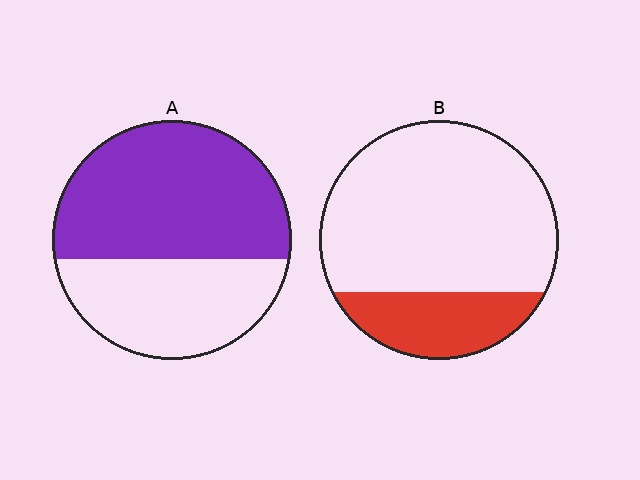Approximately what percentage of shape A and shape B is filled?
A is approximately 60% and B is approximately 25%.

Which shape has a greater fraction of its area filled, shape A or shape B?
Shape A.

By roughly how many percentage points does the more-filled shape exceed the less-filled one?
By roughly 35 percentage points (A over B).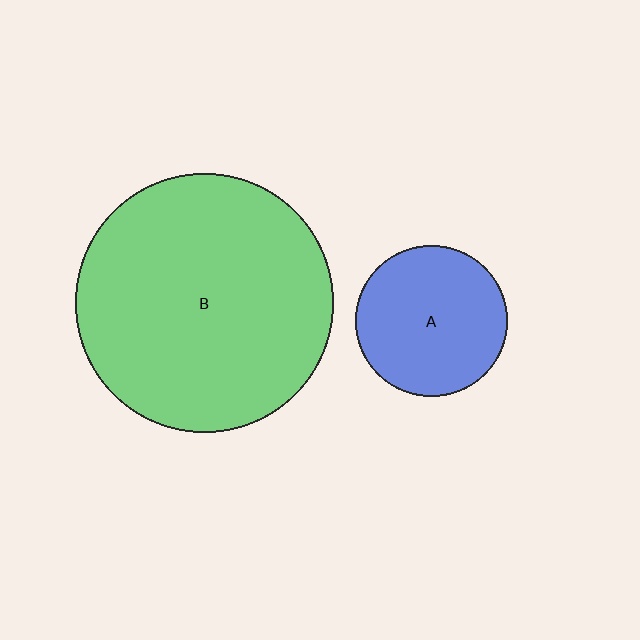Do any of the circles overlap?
No, none of the circles overlap.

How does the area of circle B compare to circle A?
Approximately 2.9 times.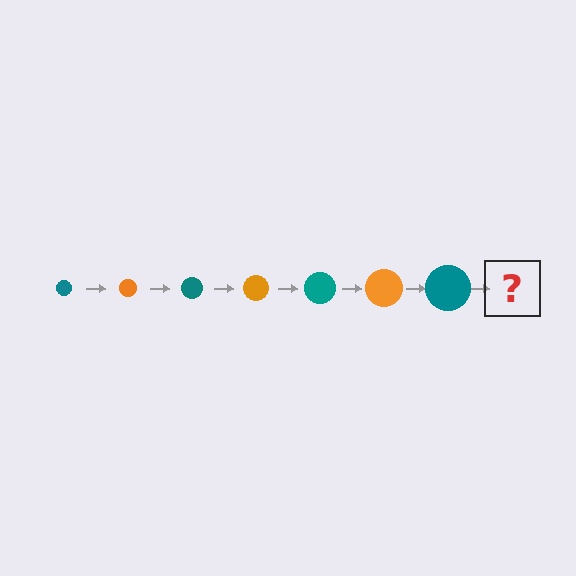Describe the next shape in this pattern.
It should be an orange circle, larger than the previous one.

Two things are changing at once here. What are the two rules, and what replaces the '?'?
The two rules are that the circle grows larger each step and the color cycles through teal and orange. The '?' should be an orange circle, larger than the previous one.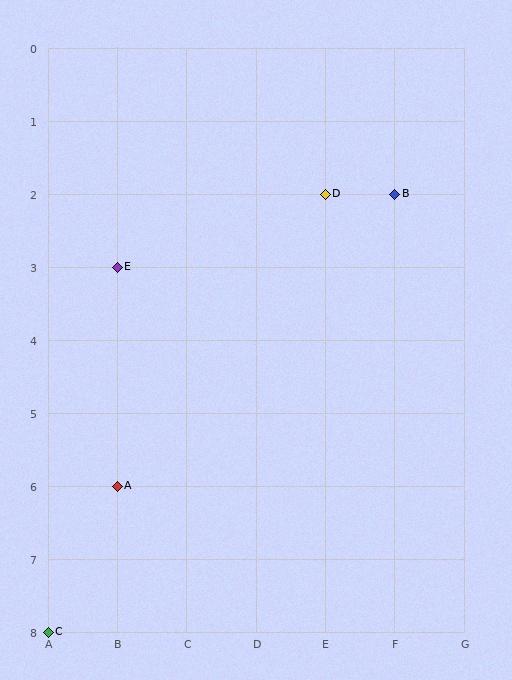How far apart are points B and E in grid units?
Points B and E are 4 columns and 1 row apart (about 4.1 grid units diagonally).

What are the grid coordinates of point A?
Point A is at grid coordinates (B, 6).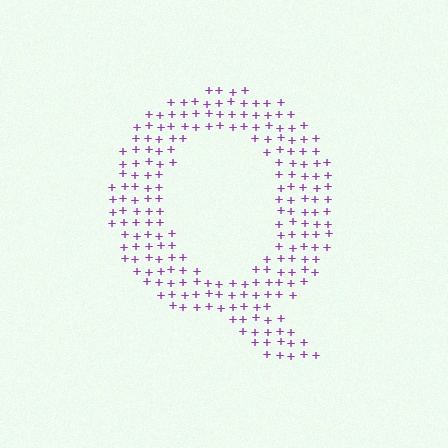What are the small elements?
The small elements are plus signs.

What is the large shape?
The large shape is the letter Q.